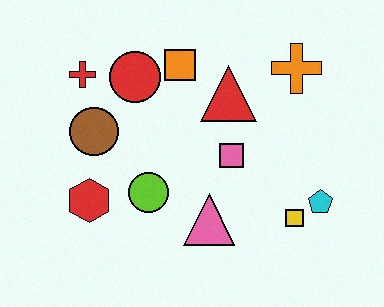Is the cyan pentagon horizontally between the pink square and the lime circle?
No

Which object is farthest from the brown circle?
The cyan pentagon is farthest from the brown circle.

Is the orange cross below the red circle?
No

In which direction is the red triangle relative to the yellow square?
The red triangle is above the yellow square.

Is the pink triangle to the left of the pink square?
Yes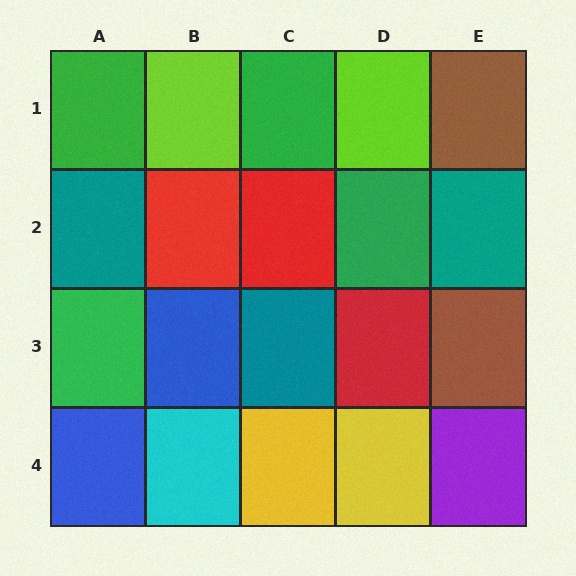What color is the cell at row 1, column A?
Green.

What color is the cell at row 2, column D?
Green.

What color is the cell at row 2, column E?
Teal.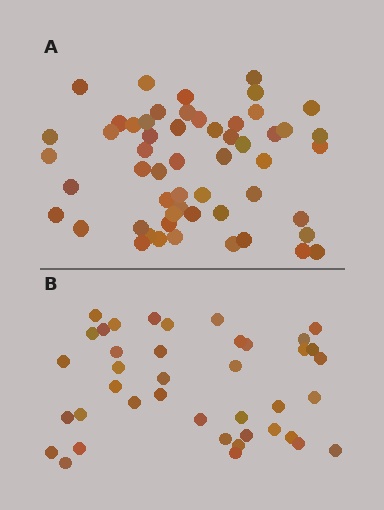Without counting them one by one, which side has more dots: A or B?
Region A (the top region) has more dots.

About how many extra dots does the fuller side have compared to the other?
Region A has approximately 15 more dots than region B.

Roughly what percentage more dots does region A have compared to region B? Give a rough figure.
About 40% more.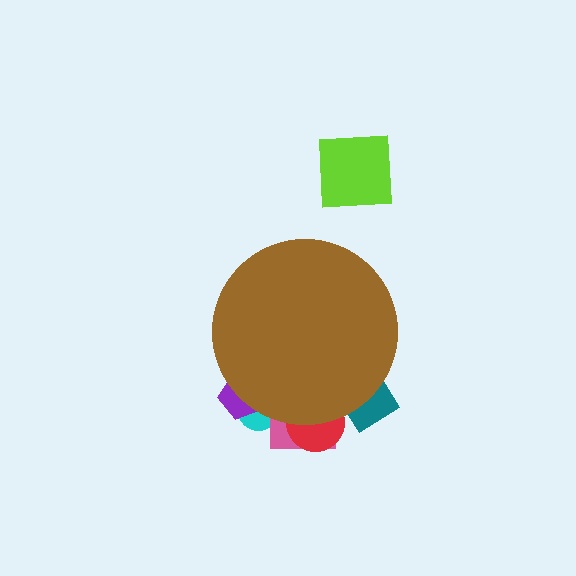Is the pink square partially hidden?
Yes, the pink square is partially hidden behind the brown circle.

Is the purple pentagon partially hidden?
Yes, the purple pentagon is partially hidden behind the brown circle.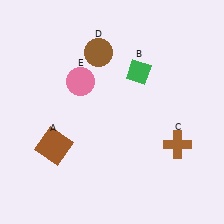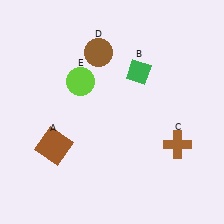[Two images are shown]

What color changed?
The circle (E) changed from pink in Image 1 to lime in Image 2.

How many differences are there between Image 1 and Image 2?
There is 1 difference between the two images.